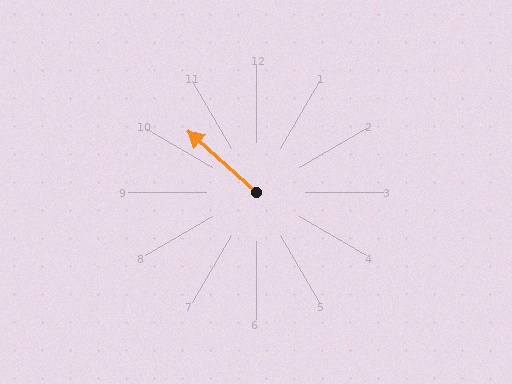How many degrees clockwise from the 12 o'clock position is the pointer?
Approximately 312 degrees.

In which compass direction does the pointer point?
Northwest.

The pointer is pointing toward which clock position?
Roughly 10 o'clock.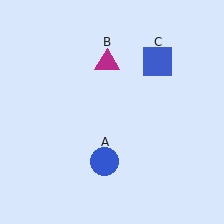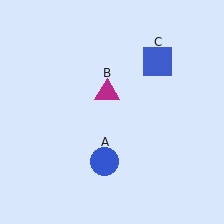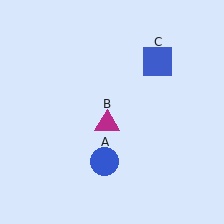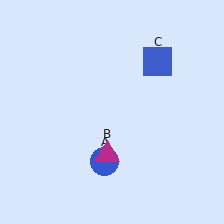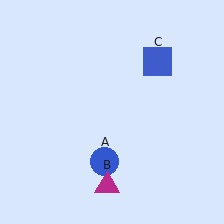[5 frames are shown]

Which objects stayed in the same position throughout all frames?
Blue circle (object A) and blue square (object C) remained stationary.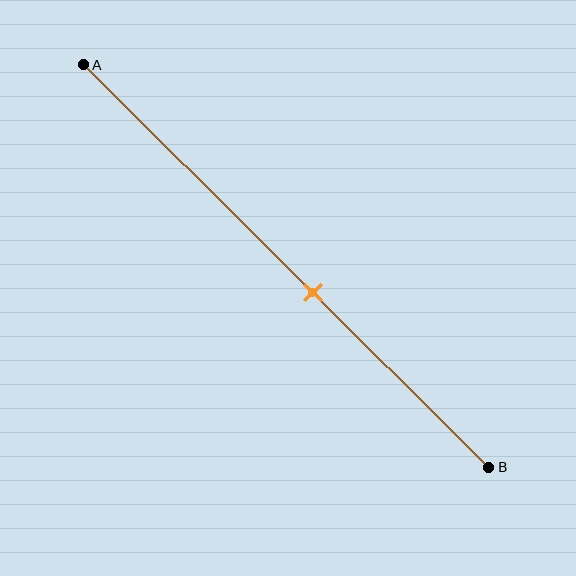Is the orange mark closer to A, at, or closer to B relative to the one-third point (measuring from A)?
The orange mark is closer to point B than the one-third point of segment AB.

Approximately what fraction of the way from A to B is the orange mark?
The orange mark is approximately 55% of the way from A to B.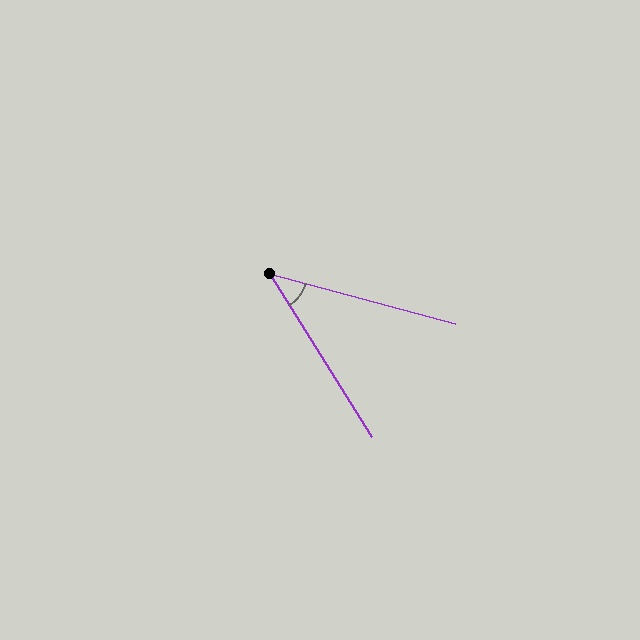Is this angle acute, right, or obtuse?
It is acute.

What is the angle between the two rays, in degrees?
Approximately 43 degrees.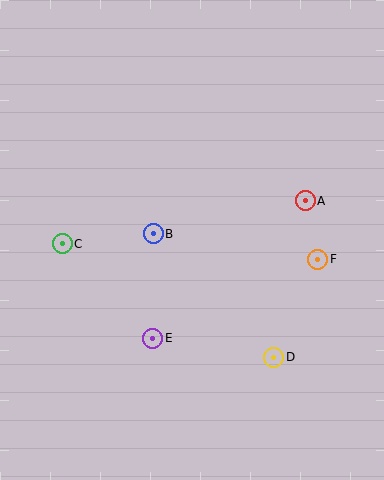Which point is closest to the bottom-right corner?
Point D is closest to the bottom-right corner.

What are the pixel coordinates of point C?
Point C is at (62, 244).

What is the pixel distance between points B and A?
The distance between B and A is 156 pixels.